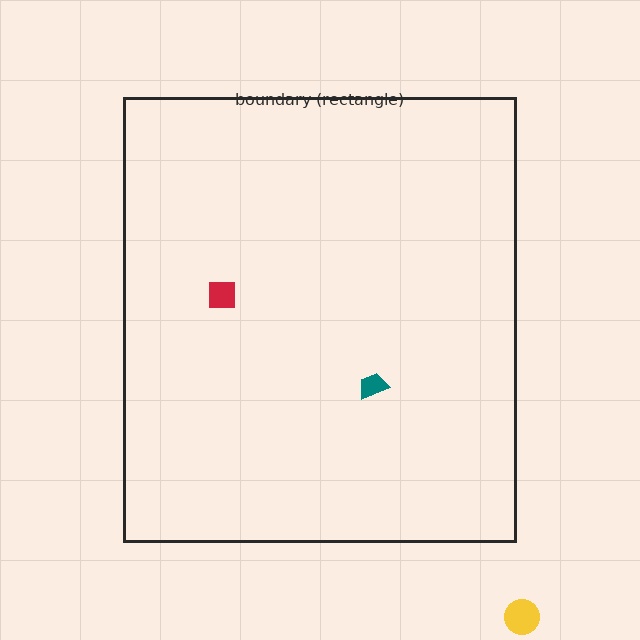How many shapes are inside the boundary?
2 inside, 1 outside.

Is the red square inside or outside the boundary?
Inside.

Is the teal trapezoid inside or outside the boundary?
Inside.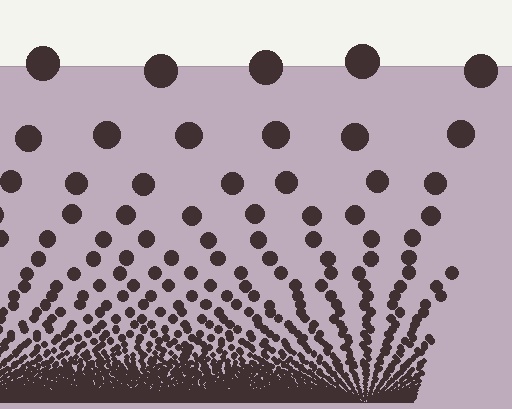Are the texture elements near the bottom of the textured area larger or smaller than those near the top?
Smaller. The gradient is inverted — elements near the bottom are smaller and denser.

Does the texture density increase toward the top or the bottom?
Density increases toward the bottom.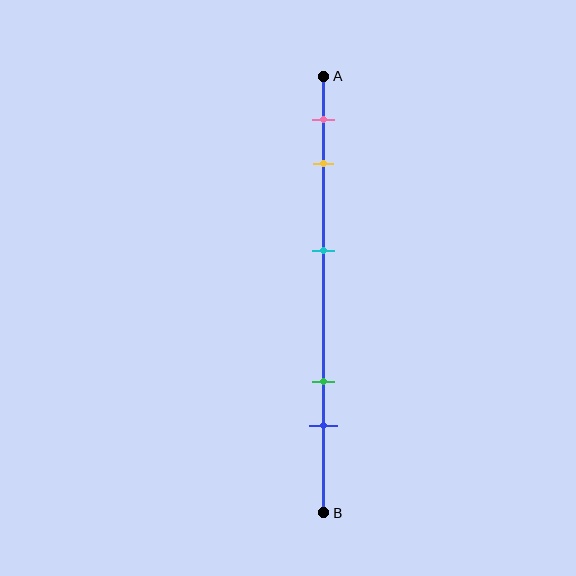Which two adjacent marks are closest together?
The pink and yellow marks are the closest adjacent pair.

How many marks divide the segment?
There are 5 marks dividing the segment.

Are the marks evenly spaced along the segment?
No, the marks are not evenly spaced.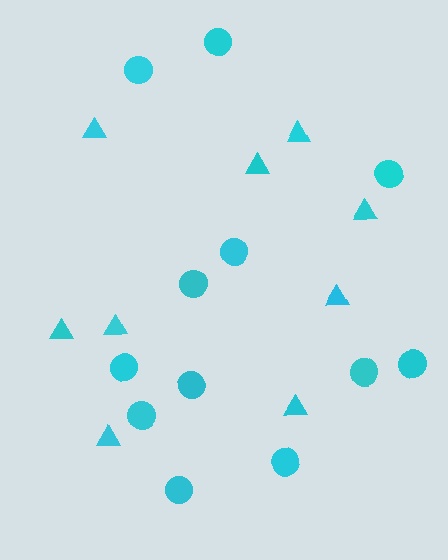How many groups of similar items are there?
There are 2 groups: one group of circles (12) and one group of triangles (9).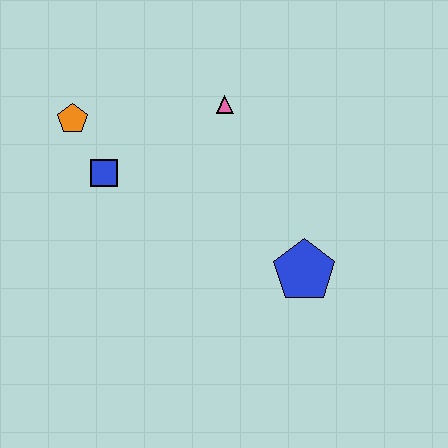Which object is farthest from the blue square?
The blue pentagon is farthest from the blue square.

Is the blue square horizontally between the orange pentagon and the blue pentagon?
Yes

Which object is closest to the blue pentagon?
The pink triangle is closest to the blue pentagon.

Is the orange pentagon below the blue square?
No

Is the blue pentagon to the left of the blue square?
No